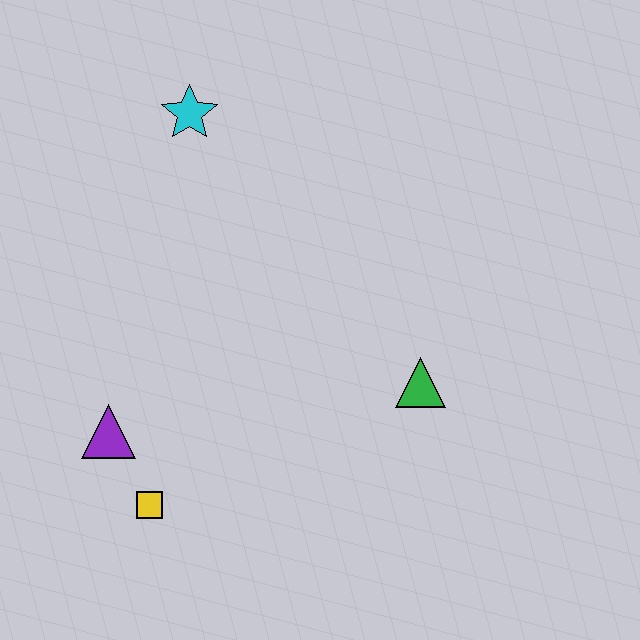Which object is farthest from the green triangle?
The cyan star is farthest from the green triangle.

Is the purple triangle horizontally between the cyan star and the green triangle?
No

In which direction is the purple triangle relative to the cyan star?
The purple triangle is below the cyan star.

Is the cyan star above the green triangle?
Yes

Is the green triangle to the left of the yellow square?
No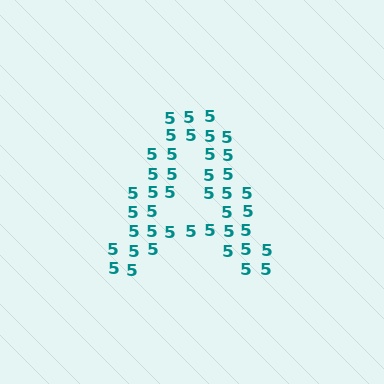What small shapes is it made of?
It is made of small digit 5's.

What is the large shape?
The large shape is the letter A.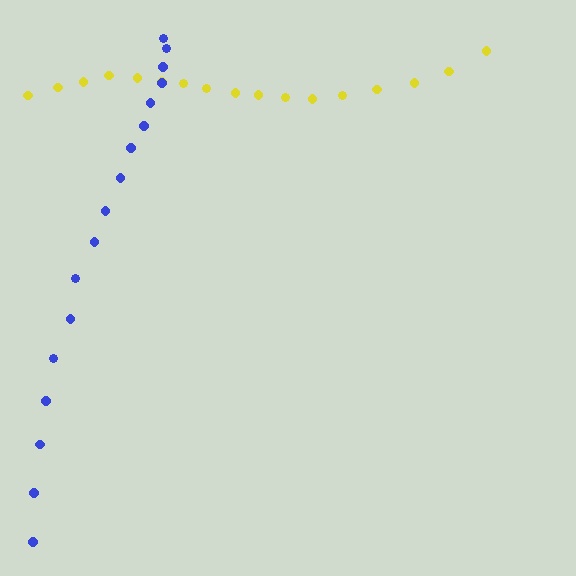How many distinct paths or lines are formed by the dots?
There are 2 distinct paths.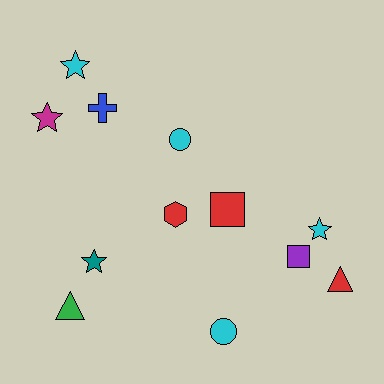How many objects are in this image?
There are 12 objects.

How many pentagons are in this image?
There are no pentagons.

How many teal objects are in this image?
There is 1 teal object.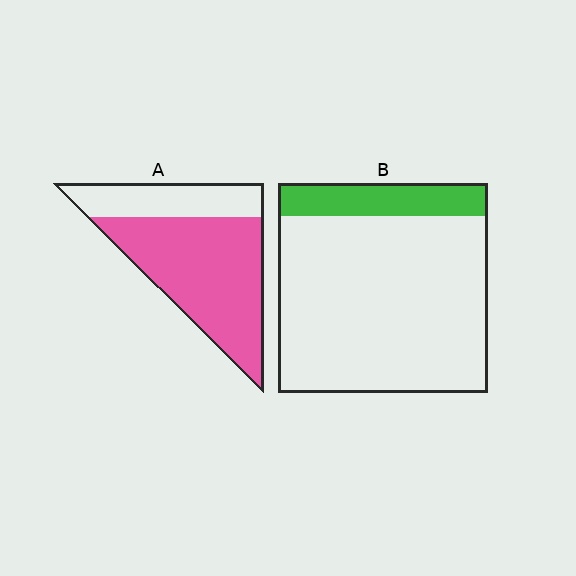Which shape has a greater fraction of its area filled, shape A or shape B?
Shape A.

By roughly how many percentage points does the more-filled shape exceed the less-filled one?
By roughly 55 percentage points (A over B).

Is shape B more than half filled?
No.